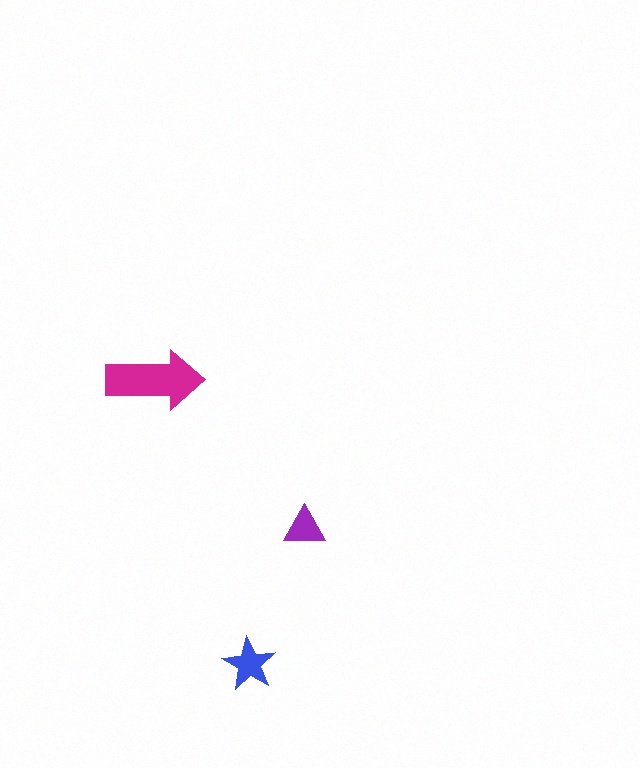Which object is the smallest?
The purple triangle.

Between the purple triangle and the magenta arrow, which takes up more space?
The magenta arrow.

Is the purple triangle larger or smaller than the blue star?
Smaller.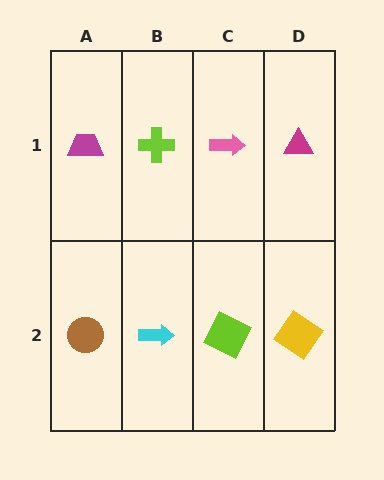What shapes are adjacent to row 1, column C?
A lime square (row 2, column C), a lime cross (row 1, column B), a magenta triangle (row 1, column D).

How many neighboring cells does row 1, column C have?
3.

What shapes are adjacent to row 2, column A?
A magenta trapezoid (row 1, column A), a cyan arrow (row 2, column B).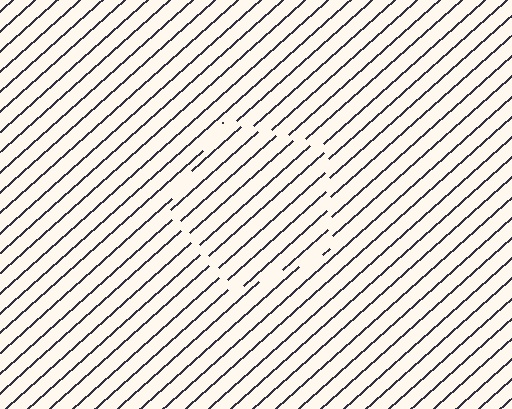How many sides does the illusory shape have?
5 sides — the line-ends trace a pentagon.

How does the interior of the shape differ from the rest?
The interior of the shape contains the same grating, shifted by half a period — the contour is defined by the phase discontinuity where line-ends from the inner and outer gratings abut.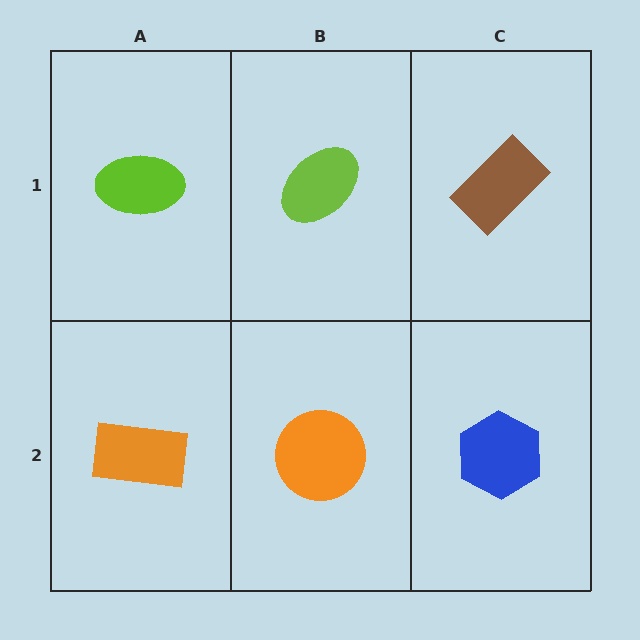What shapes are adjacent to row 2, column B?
A lime ellipse (row 1, column B), an orange rectangle (row 2, column A), a blue hexagon (row 2, column C).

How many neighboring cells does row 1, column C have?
2.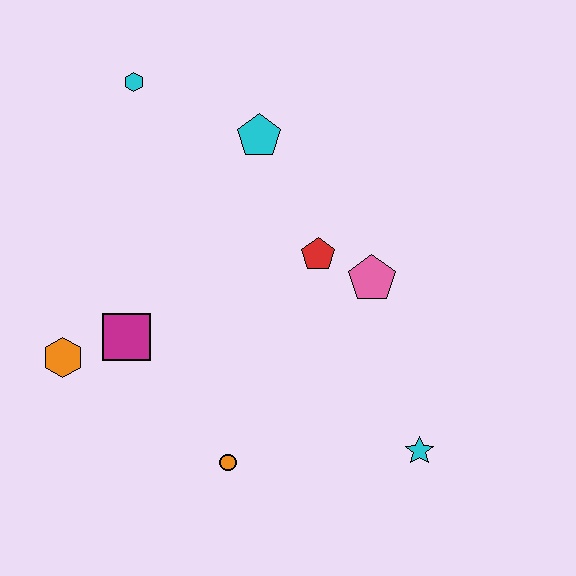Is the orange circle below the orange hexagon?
Yes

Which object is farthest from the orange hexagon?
The cyan star is farthest from the orange hexagon.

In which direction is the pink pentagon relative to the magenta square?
The pink pentagon is to the right of the magenta square.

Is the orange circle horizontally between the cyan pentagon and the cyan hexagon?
Yes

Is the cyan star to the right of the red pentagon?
Yes